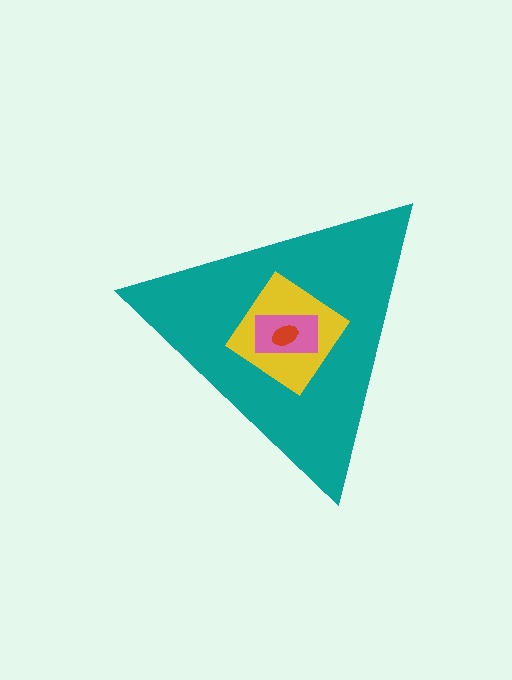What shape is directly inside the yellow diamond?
The pink rectangle.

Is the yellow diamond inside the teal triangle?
Yes.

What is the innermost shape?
The red ellipse.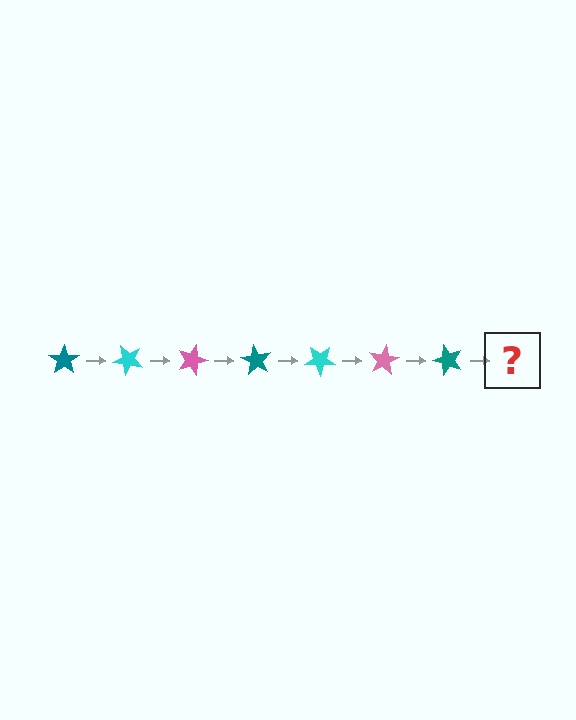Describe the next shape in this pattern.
It should be a cyan star, rotated 315 degrees from the start.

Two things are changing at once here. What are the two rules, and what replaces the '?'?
The two rules are that it rotates 45 degrees each step and the color cycles through teal, cyan, and pink. The '?' should be a cyan star, rotated 315 degrees from the start.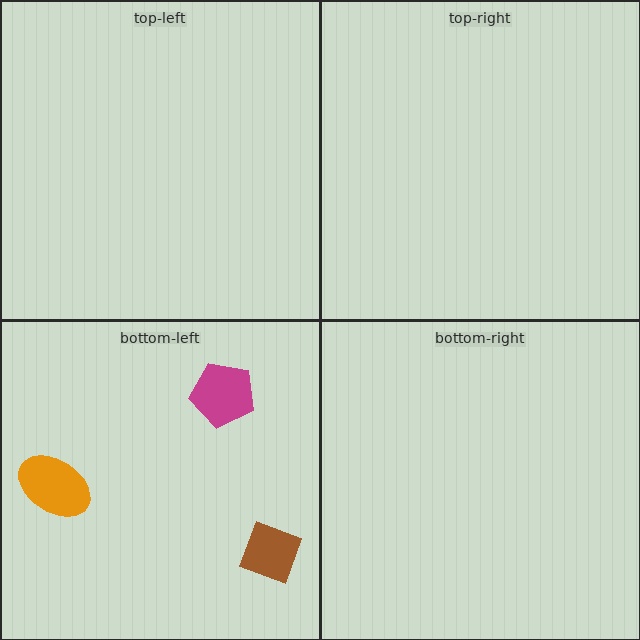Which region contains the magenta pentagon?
The bottom-left region.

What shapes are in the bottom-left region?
The magenta pentagon, the orange ellipse, the brown diamond.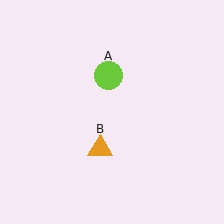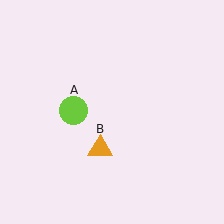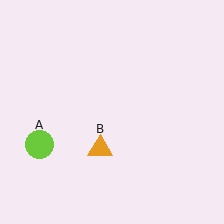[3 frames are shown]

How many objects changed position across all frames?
1 object changed position: lime circle (object A).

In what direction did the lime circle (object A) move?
The lime circle (object A) moved down and to the left.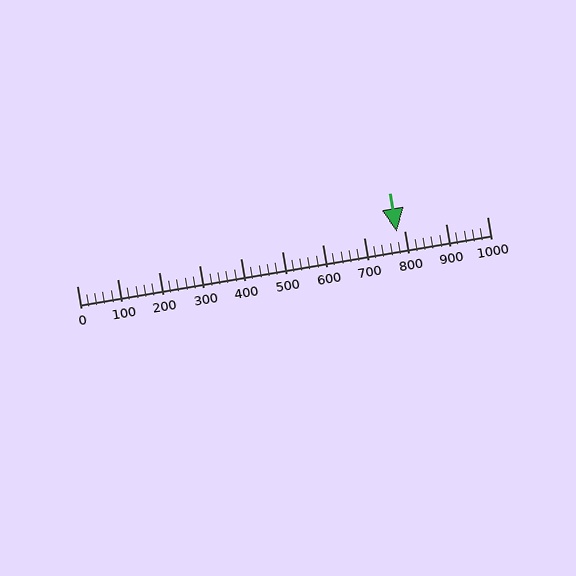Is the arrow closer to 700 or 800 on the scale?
The arrow is closer to 800.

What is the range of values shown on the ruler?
The ruler shows values from 0 to 1000.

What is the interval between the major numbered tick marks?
The major tick marks are spaced 100 units apart.